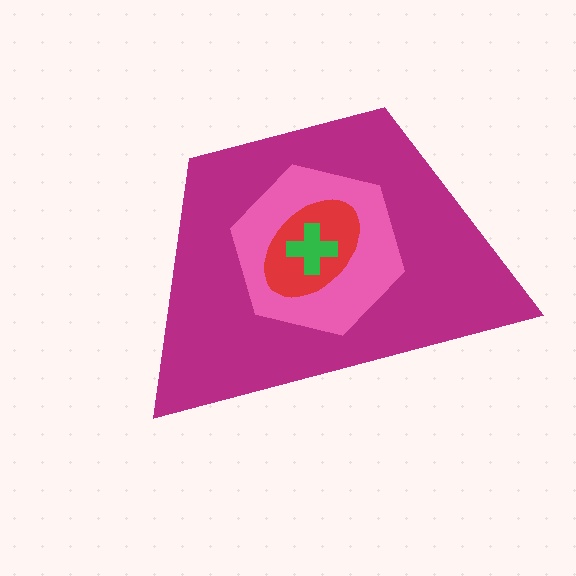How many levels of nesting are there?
4.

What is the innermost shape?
The green cross.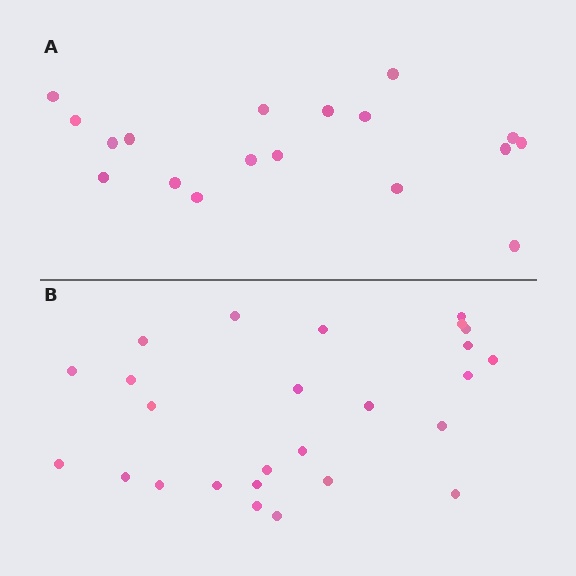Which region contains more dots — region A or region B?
Region B (the bottom region) has more dots.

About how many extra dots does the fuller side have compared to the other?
Region B has roughly 8 or so more dots than region A.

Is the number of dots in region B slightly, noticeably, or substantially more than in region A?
Region B has noticeably more, but not dramatically so. The ratio is roughly 1.4 to 1.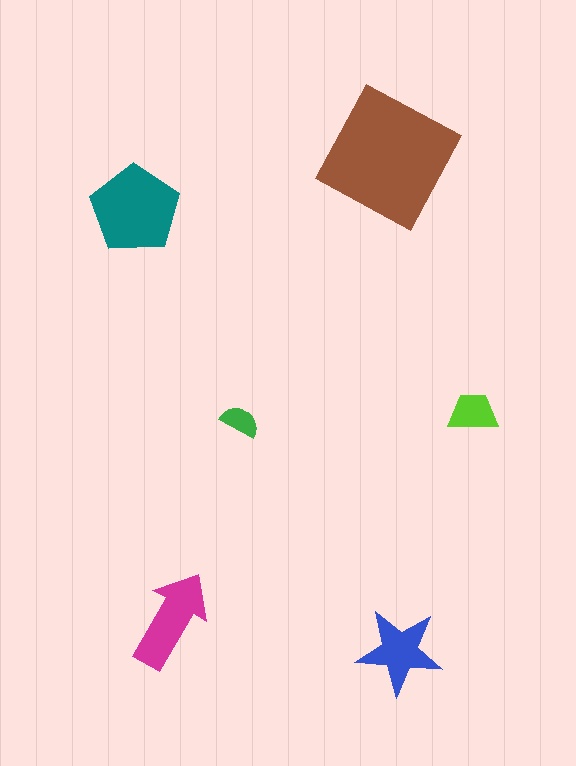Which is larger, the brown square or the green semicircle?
The brown square.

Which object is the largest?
The brown square.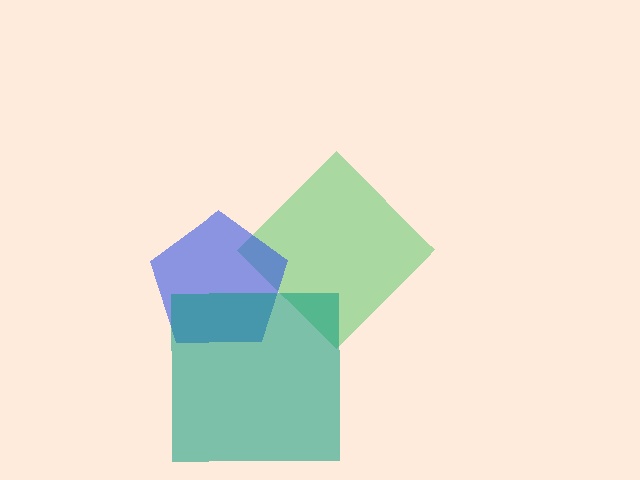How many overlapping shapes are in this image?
There are 3 overlapping shapes in the image.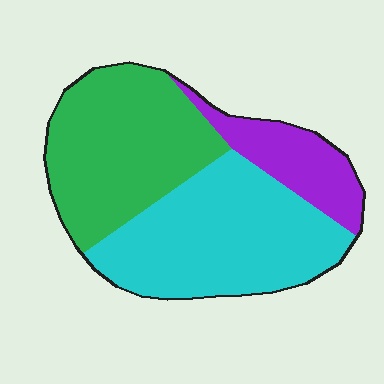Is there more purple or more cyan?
Cyan.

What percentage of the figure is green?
Green takes up about two fifths (2/5) of the figure.